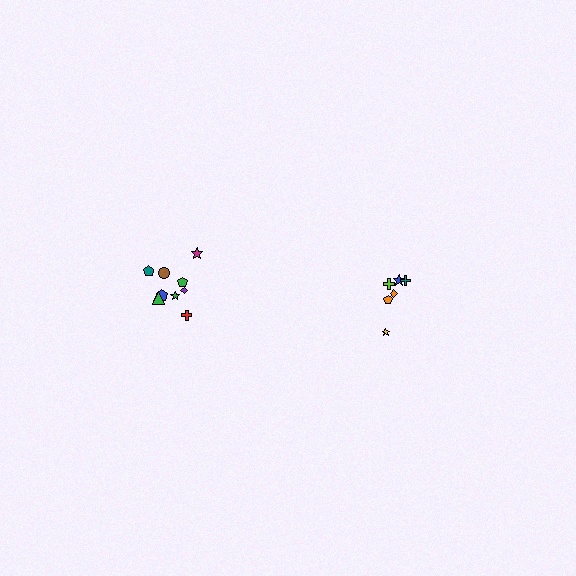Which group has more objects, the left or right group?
The left group.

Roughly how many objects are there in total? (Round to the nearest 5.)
Roughly 15 objects in total.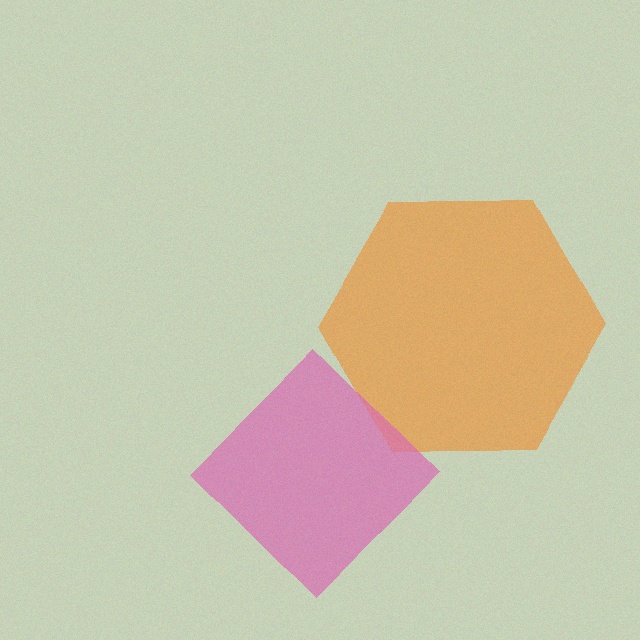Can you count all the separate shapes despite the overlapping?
Yes, there are 2 separate shapes.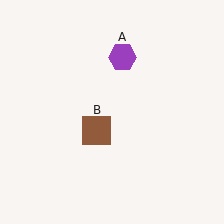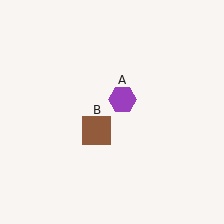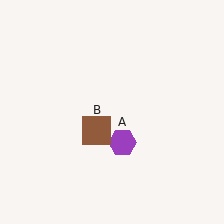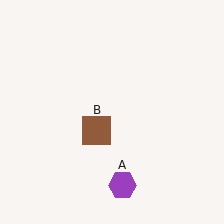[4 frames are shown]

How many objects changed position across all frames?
1 object changed position: purple hexagon (object A).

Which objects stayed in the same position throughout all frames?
Brown square (object B) remained stationary.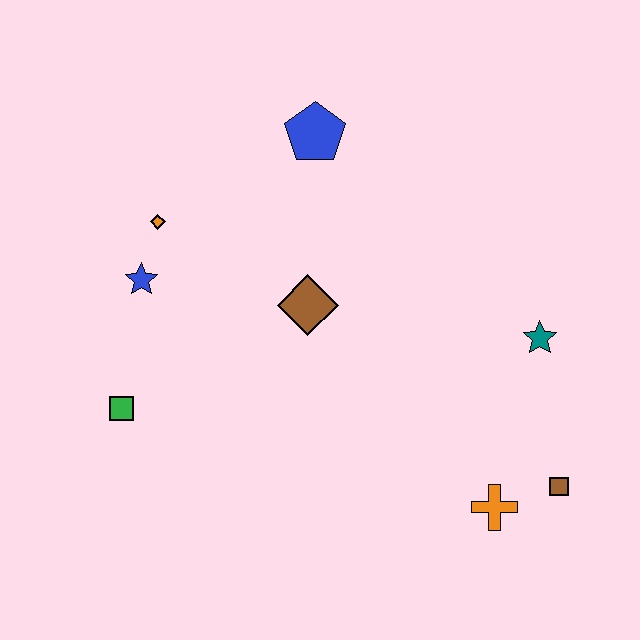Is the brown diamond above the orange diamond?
No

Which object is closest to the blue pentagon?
The brown diamond is closest to the blue pentagon.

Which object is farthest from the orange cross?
The orange diamond is farthest from the orange cross.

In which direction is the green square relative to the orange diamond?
The green square is below the orange diamond.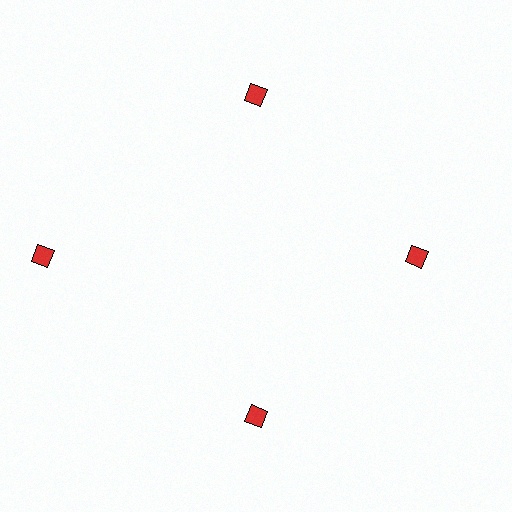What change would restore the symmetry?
The symmetry would be restored by moving it inward, back onto the ring so that all 4 diamonds sit at equal angles and equal distance from the center.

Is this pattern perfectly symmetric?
No. The 4 red diamonds are arranged in a ring, but one element near the 9 o'clock position is pushed outward from the center, breaking the 4-fold rotational symmetry.